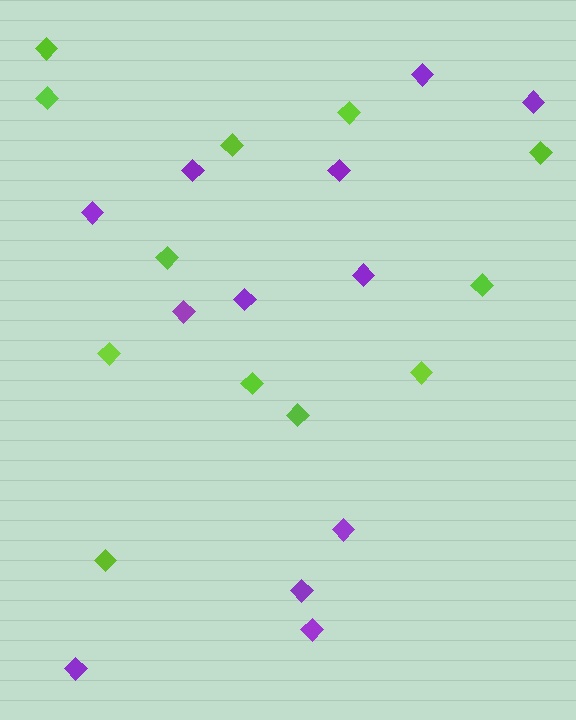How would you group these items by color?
There are 2 groups: one group of purple diamonds (12) and one group of lime diamonds (12).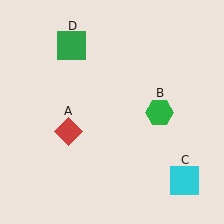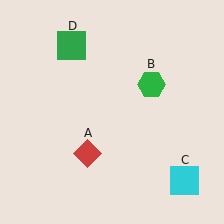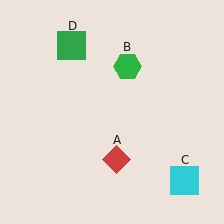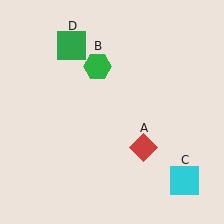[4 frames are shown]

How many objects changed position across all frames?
2 objects changed position: red diamond (object A), green hexagon (object B).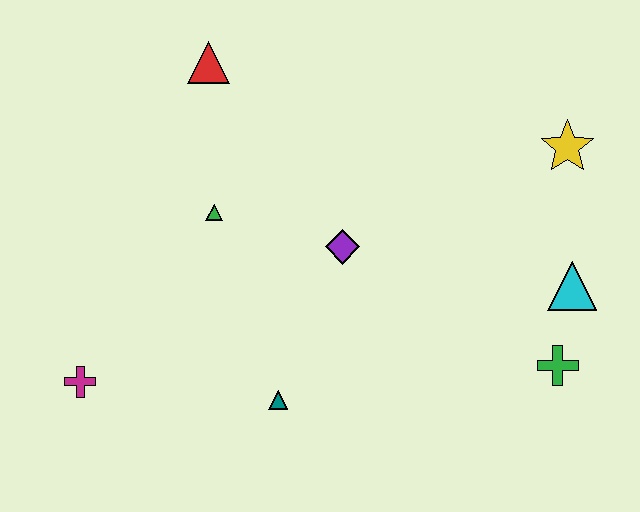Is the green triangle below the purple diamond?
No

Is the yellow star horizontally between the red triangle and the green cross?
No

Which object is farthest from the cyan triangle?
The magenta cross is farthest from the cyan triangle.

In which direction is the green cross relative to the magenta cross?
The green cross is to the right of the magenta cross.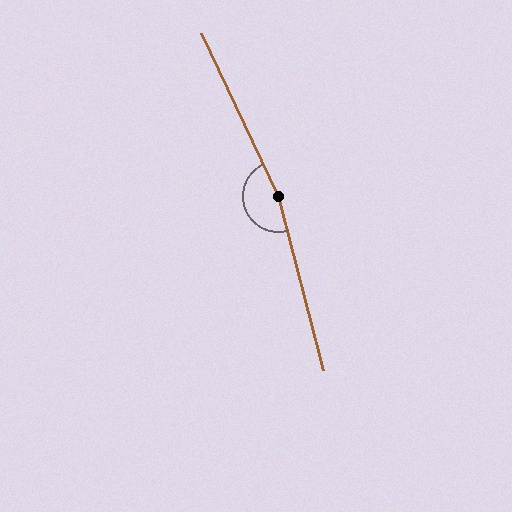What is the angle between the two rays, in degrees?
Approximately 169 degrees.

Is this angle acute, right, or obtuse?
It is obtuse.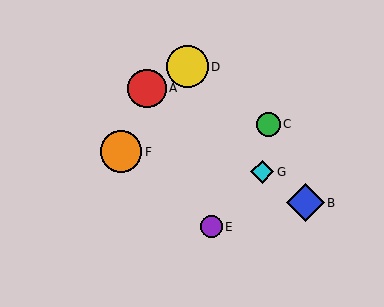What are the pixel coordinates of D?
Object D is at (187, 67).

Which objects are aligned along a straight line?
Objects A, B, G are aligned along a straight line.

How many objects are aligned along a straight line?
3 objects (A, B, G) are aligned along a straight line.